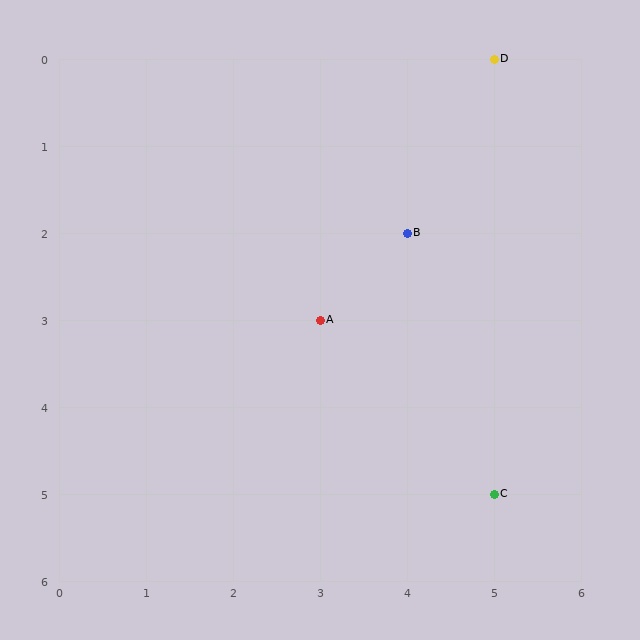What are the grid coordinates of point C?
Point C is at grid coordinates (5, 5).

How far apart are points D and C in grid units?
Points D and C are 5 rows apart.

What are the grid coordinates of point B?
Point B is at grid coordinates (4, 2).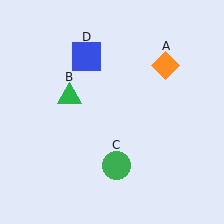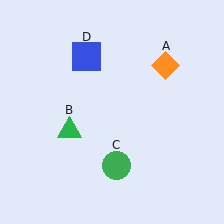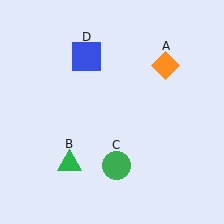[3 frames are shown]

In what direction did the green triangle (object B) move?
The green triangle (object B) moved down.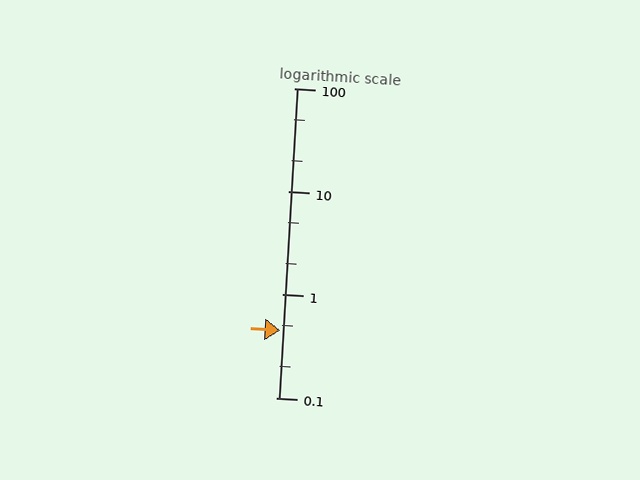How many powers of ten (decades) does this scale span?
The scale spans 3 decades, from 0.1 to 100.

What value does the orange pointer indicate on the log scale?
The pointer indicates approximately 0.45.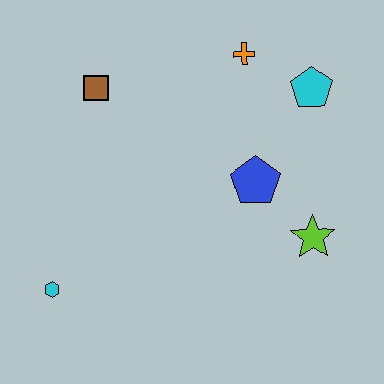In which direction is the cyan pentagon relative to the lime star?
The cyan pentagon is above the lime star.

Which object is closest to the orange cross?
The cyan pentagon is closest to the orange cross.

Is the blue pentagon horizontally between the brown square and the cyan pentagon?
Yes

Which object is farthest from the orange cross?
The cyan hexagon is farthest from the orange cross.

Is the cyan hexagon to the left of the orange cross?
Yes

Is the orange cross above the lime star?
Yes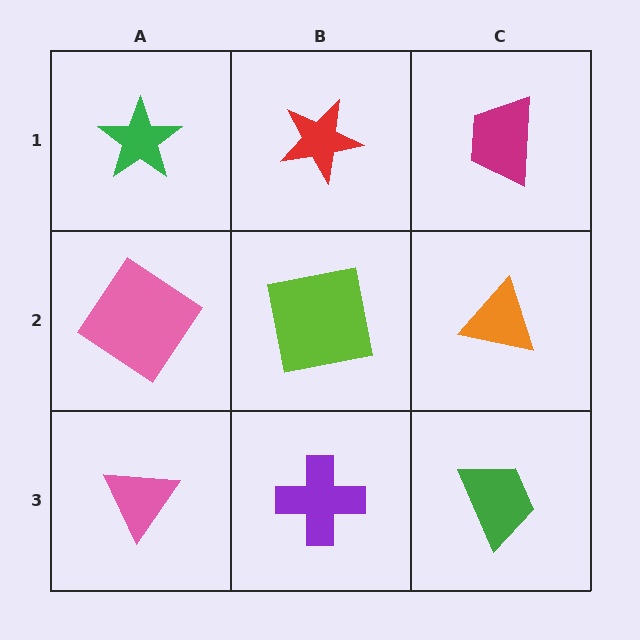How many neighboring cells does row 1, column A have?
2.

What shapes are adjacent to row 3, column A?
A pink diamond (row 2, column A), a purple cross (row 3, column B).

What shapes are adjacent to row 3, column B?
A lime square (row 2, column B), a pink triangle (row 3, column A), a green trapezoid (row 3, column C).